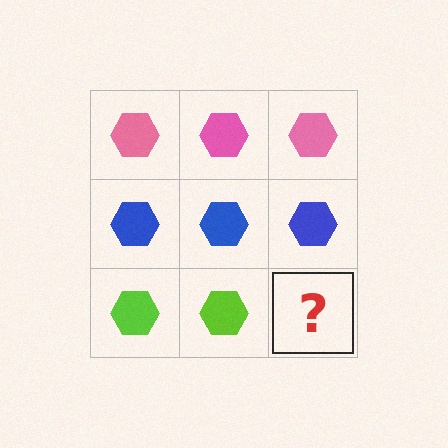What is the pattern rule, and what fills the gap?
The rule is that each row has a consistent color. The gap should be filled with a lime hexagon.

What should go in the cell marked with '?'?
The missing cell should contain a lime hexagon.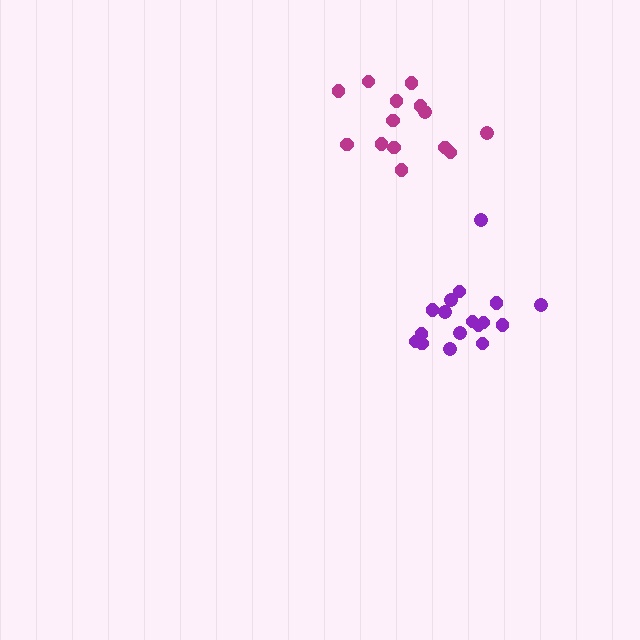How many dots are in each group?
Group 1: 14 dots, Group 2: 17 dots (31 total).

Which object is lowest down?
The purple cluster is bottommost.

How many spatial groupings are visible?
There are 2 spatial groupings.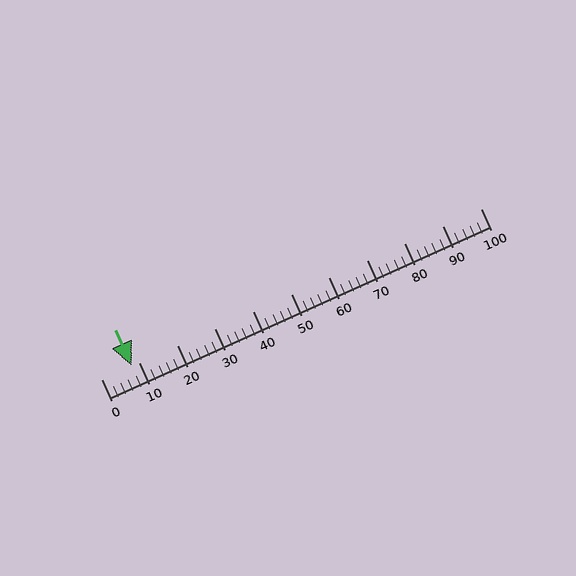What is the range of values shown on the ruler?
The ruler shows values from 0 to 100.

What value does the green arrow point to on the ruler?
The green arrow points to approximately 8.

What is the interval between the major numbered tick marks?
The major tick marks are spaced 10 units apart.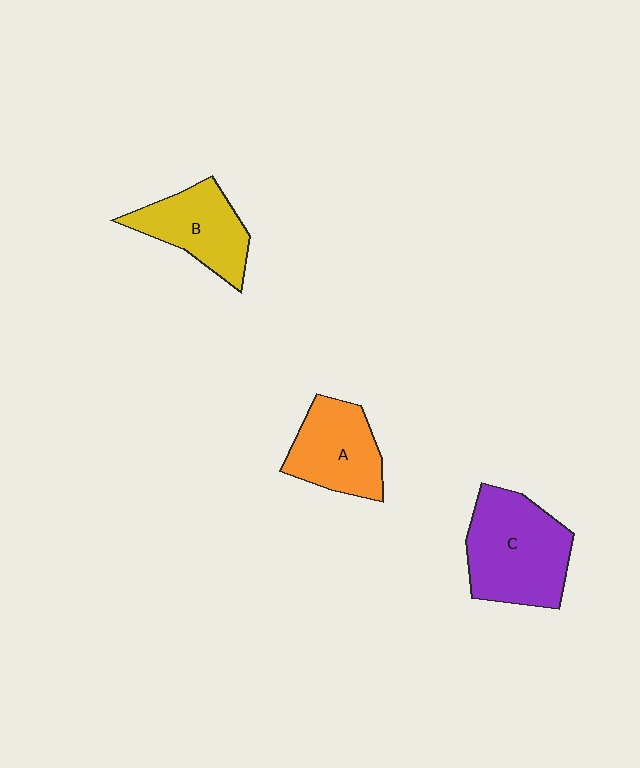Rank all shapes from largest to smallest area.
From largest to smallest: C (purple), A (orange), B (yellow).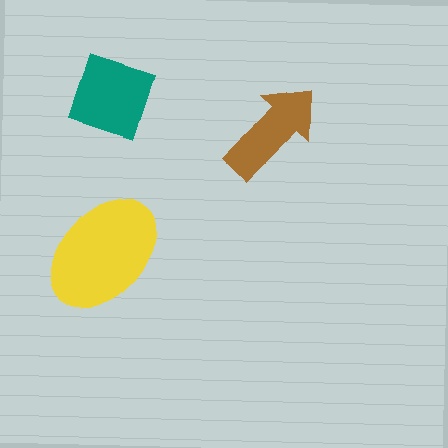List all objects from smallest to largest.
The brown arrow, the teal diamond, the yellow ellipse.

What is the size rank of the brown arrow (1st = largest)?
3rd.